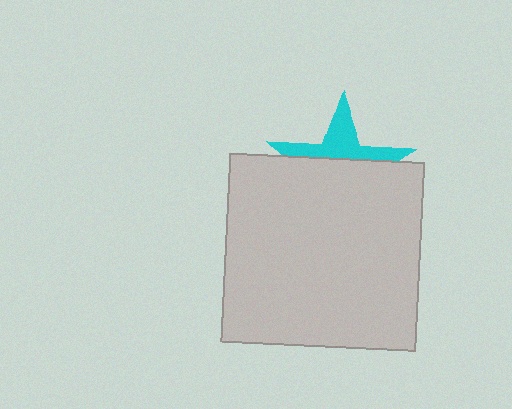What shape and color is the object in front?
The object in front is a light gray rectangle.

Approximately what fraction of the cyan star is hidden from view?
Roughly 63% of the cyan star is hidden behind the light gray rectangle.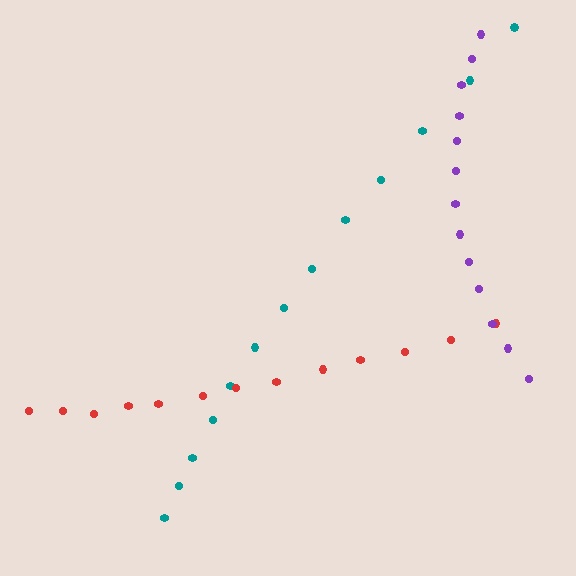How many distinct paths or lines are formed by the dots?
There are 3 distinct paths.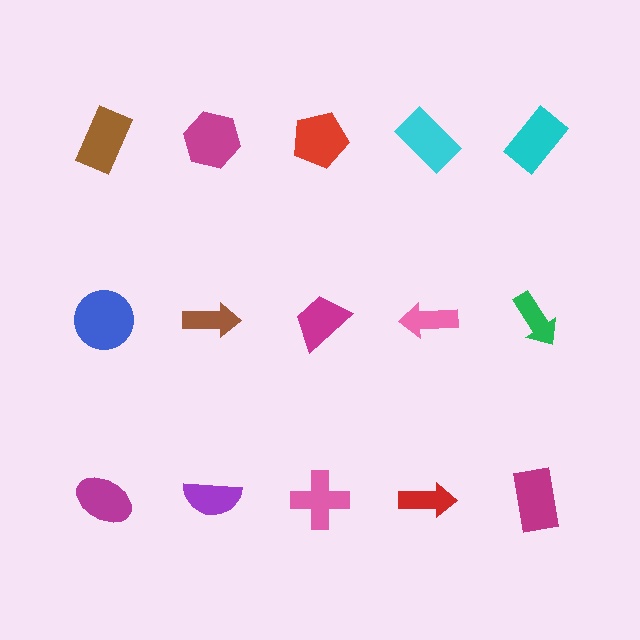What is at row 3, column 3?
A pink cross.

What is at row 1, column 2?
A magenta hexagon.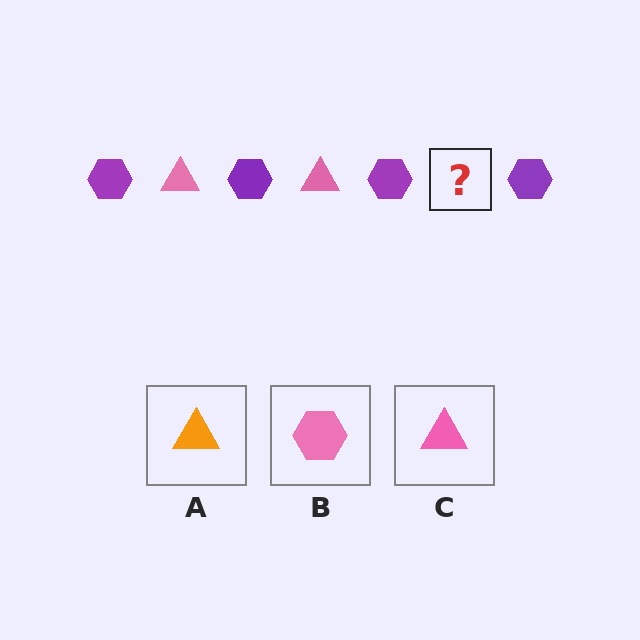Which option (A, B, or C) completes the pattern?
C.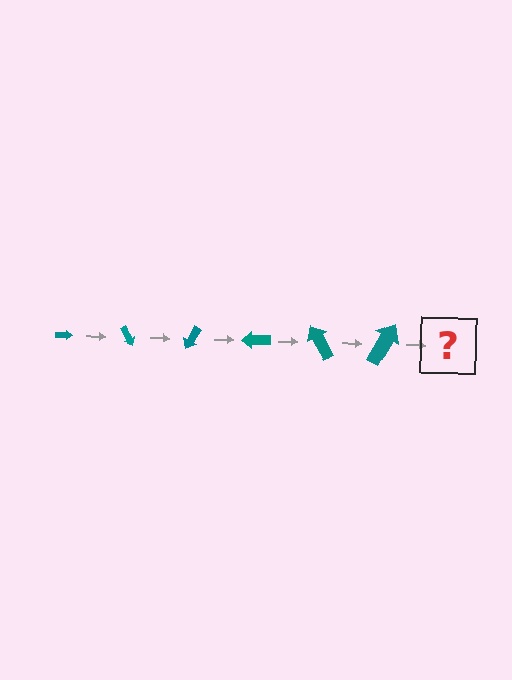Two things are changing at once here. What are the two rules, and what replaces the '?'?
The two rules are that the arrow grows larger each step and it rotates 60 degrees each step. The '?' should be an arrow, larger than the previous one and rotated 360 degrees from the start.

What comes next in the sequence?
The next element should be an arrow, larger than the previous one and rotated 360 degrees from the start.